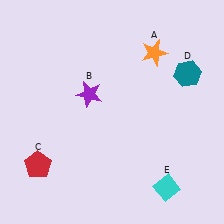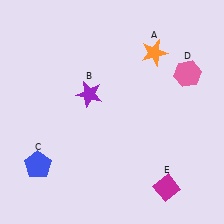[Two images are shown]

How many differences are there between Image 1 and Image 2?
There are 3 differences between the two images.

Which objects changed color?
C changed from red to blue. D changed from teal to pink. E changed from cyan to magenta.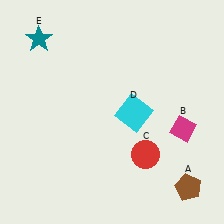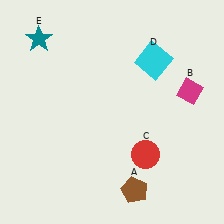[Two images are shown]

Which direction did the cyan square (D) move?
The cyan square (D) moved up.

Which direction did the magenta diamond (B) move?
The magenta diamond (B) moved up.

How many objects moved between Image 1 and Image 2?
3 objects moved between the two images.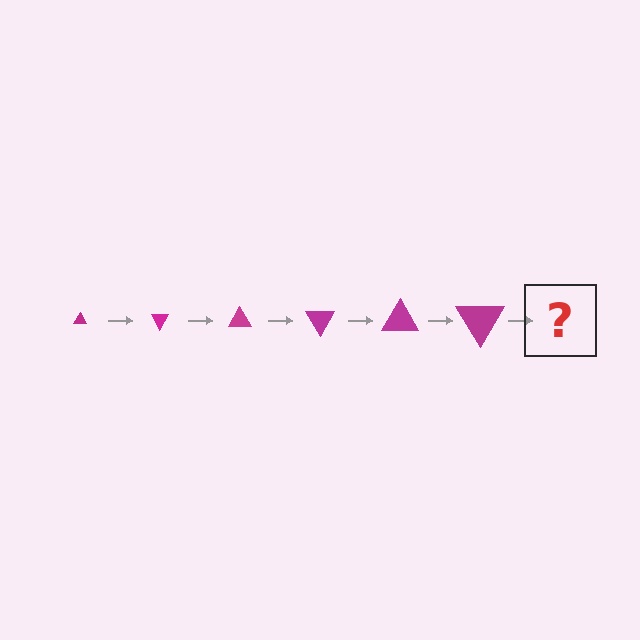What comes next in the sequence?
The next element should be a triangle, larger than the previous one and rotated 360 degrees from the start.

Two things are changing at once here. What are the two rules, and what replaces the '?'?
The two rules are that the triangle grows larger each step and it rotates 60 degrees each step. The '?' should be a triangle, larger than the previous one and rotated 360 degrees from the start.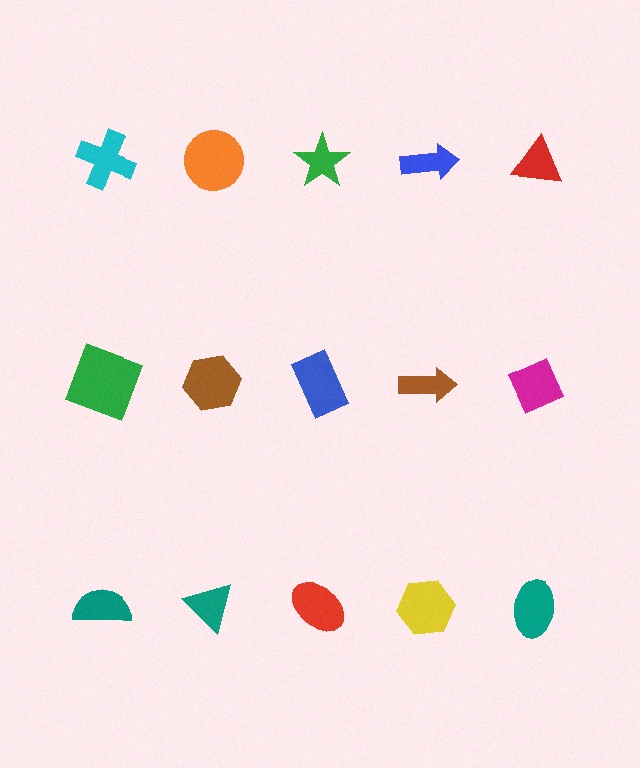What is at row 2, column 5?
A magenta diamond.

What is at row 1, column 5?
A red triangle.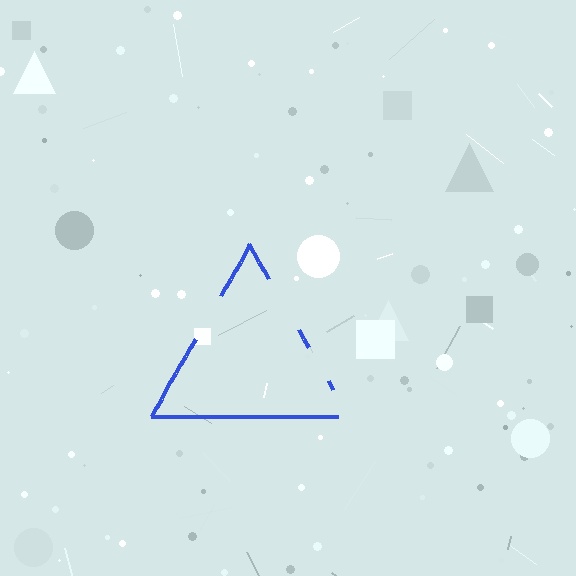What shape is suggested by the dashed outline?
The dashed outline suggests a triangle.